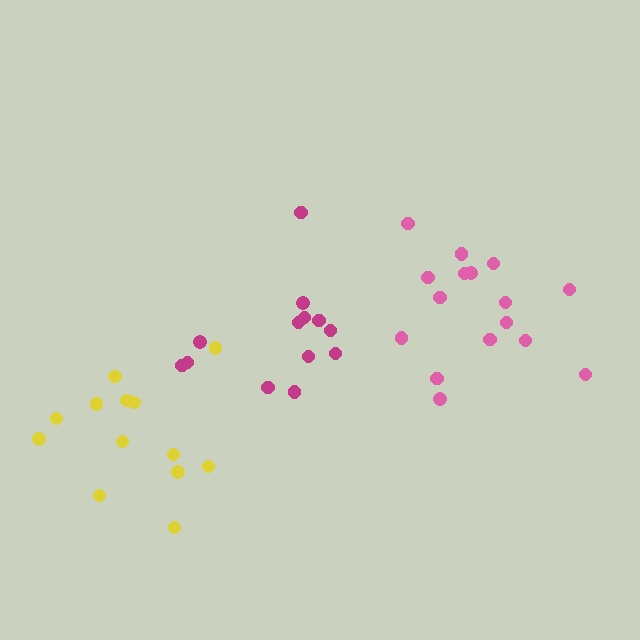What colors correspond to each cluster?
The clusters are colored: pink, magenta, yellow.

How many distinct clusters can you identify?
There are 3 distinct clusters.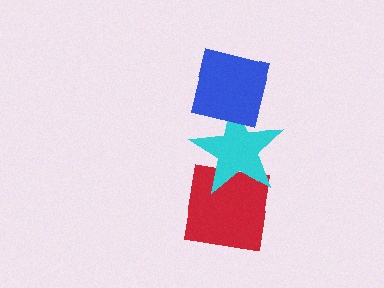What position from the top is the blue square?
The blue square is 1st from the top.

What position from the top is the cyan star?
The cyan star is 2nd from the top.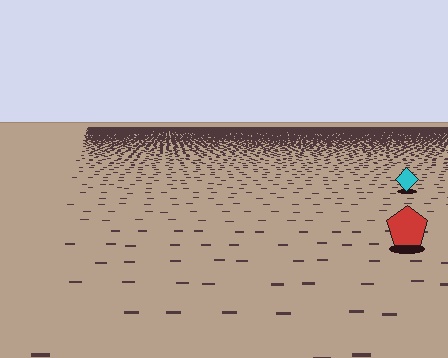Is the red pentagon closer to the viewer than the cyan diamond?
Yes. The red pentagon is closer — you can tell from the texture gradient: the ground texture is coarser near it.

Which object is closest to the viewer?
The red pentagon is closest. The texture marks near it are larger and more spread out.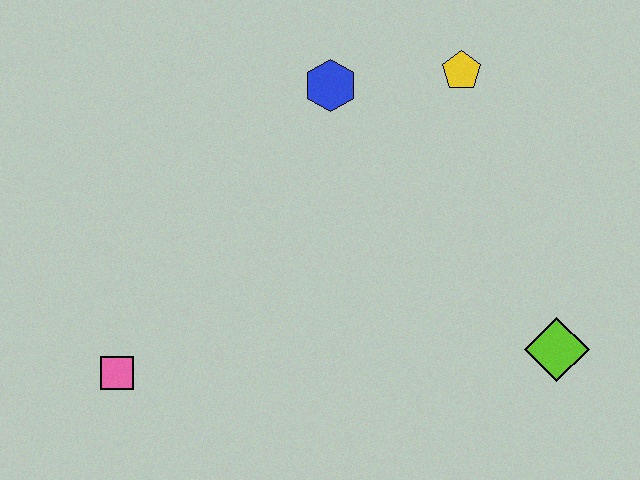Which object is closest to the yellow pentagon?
The blue hexagon is closest to the yellow pentagon.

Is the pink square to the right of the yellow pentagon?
No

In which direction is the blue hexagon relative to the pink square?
The blue hexagon is above the pink square.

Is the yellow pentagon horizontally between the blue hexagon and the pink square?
No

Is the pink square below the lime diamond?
Yes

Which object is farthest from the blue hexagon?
The pink square is farthest from the blue hexagon.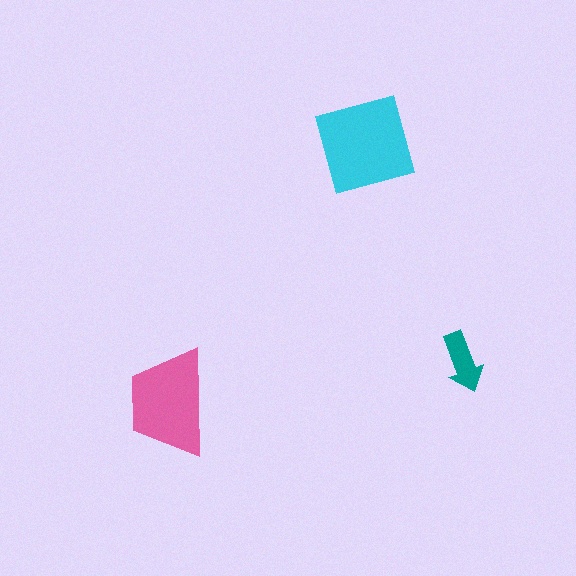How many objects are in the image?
There are 3 objects in the image.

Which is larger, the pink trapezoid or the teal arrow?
The pink trapezoid.